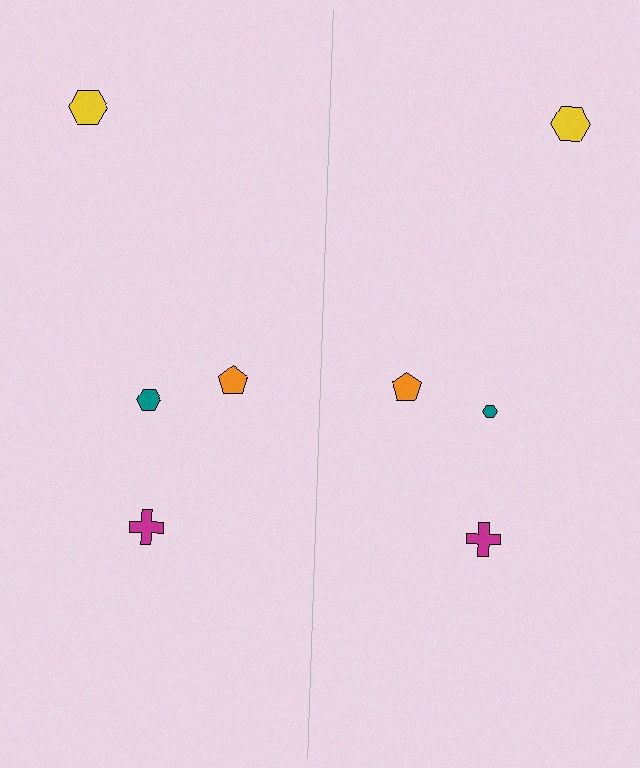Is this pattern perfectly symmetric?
No, the pattern is not perfectly symmetric. The teal hexagon on the right side has a different size than its mirror counterpart.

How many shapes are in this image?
There are 8 shapes in this image.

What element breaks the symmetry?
The teal hexagon on the right side has a different size than its mirror counterpart.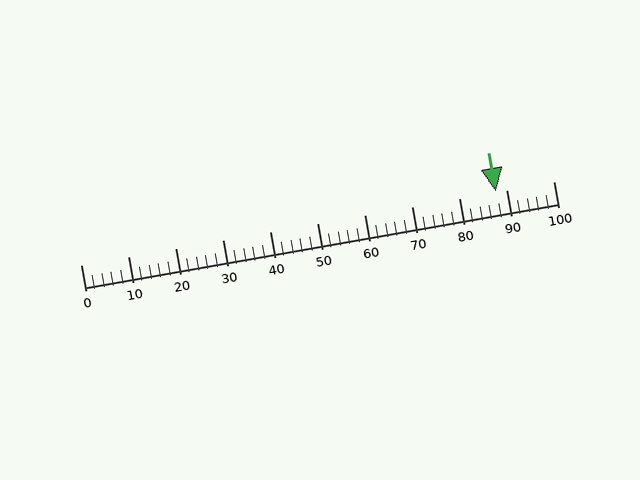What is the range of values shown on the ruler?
The ruler shows values from 0 to 100.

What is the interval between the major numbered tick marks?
The major tick marks are spaced 10 units apart.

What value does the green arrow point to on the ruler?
The green arrow points to approximately 88.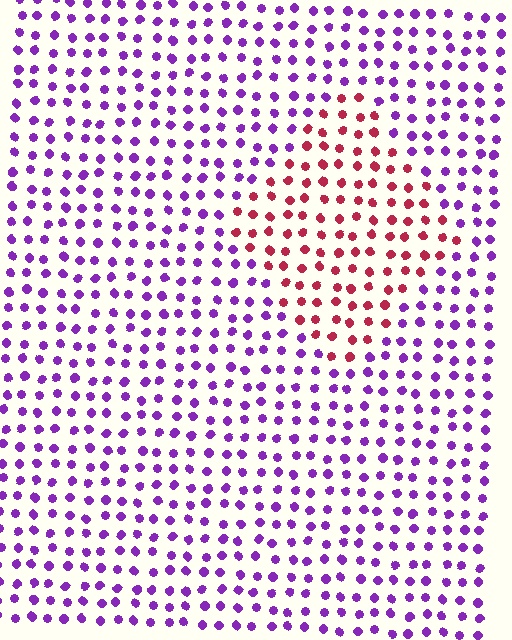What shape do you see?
I see a diamond.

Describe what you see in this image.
The image is filled with small purple elements in a uniform arrangement. A diamond-shaped region is visible where the elements are tinted to a slightly different hue, forming a subtle color boundary.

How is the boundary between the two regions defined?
The boundary is defined purely by a slight shift in hue (about 65 degrees). Spacing, size, and orientation are identical on both sides.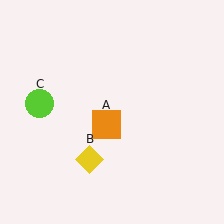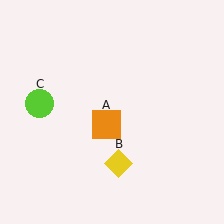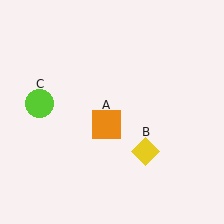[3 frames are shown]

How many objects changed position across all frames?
1 object changed position: yellow diamond (object B).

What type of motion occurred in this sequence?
The yellow diamond (object B) rotated counterclockwise around the center of the scene.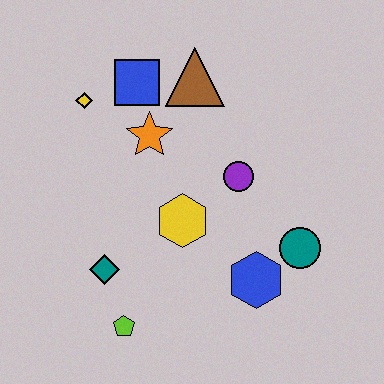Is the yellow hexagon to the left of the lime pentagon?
No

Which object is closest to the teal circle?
The blue hexagon is closest to the teal circle.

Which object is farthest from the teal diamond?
The brown triangle is farthest from the teal diamond.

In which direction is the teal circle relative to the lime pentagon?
The teal circle is to the right of the lime pentagon.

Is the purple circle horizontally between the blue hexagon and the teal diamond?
Yes